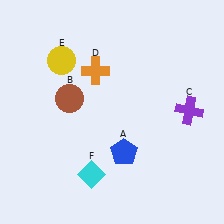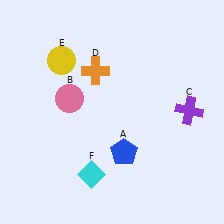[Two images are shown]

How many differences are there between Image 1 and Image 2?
There is 1 difference between the two images.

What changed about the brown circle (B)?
In Image 1, B is brown. In Image 2, it changed to pink.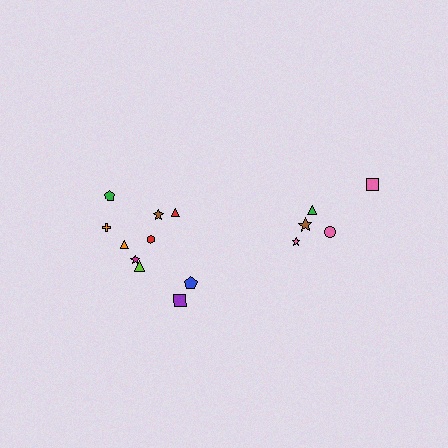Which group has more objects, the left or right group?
The left group.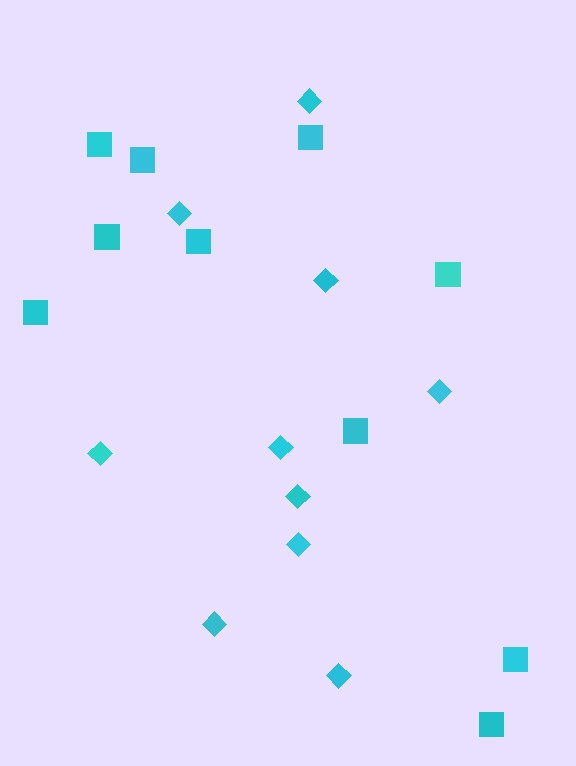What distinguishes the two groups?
There are 2 groups: one group of diamonds (10) and one group of squares (10).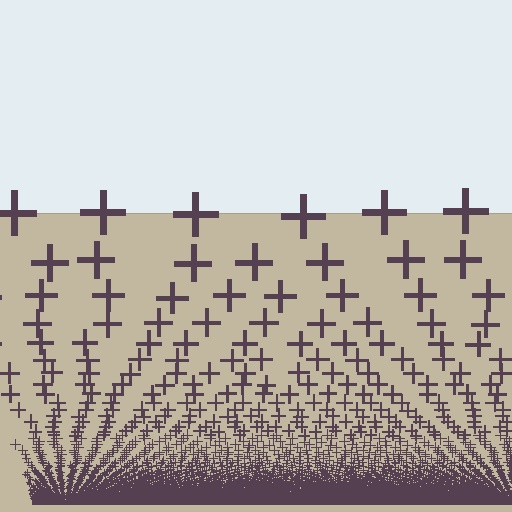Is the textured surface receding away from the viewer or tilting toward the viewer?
The surface appears to tilt toward the viewer. Texture elements get larger and sparser toward the top.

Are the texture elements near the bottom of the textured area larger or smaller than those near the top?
Smaller. The gradient is inverted — elements near the bottom are smaller and denser.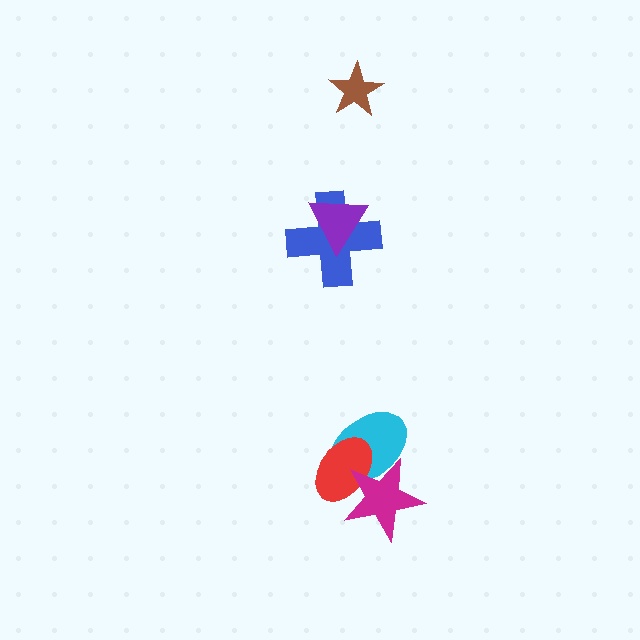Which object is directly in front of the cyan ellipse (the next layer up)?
The red ellipse is directly in front of the cyan ellipse.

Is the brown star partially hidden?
No, no other shape covers it.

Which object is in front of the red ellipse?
The magenta star is in front of the red ellipse.